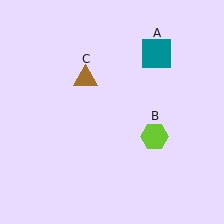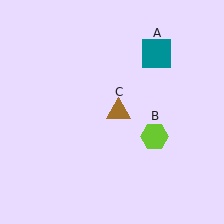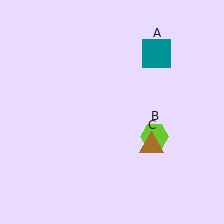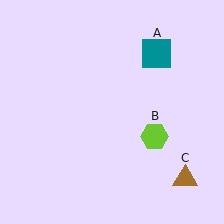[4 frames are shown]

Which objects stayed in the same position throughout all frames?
Teal square (object A) and lime hexagon (object B) remained stationary.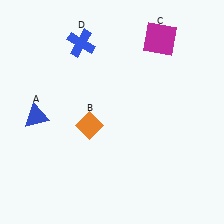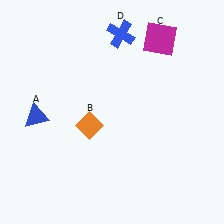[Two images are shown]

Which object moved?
The blue cross (D) moved right.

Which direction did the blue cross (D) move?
The blue cross (D) moved right.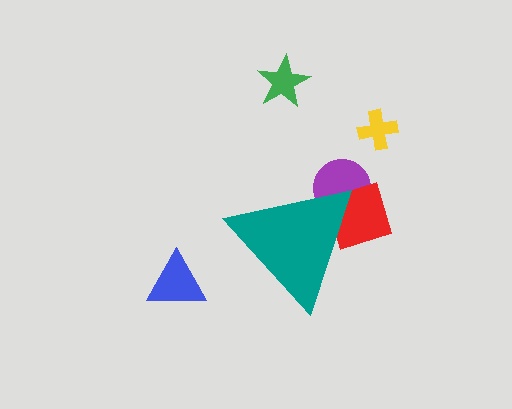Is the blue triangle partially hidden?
No, the blue triangle is fully visible.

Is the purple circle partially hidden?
Yes, the purple circle is partially hidden behind the teal triangle.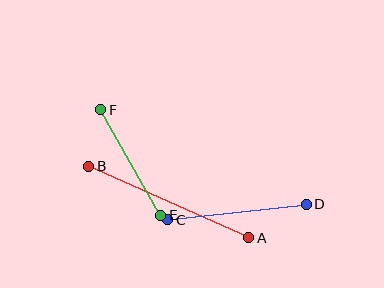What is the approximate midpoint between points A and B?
The midpoint is at approximately (169, 202) pixels.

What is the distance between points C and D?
The distance is approximately 139 pixels.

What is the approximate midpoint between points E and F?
The midpoint is at approximately (131, 163) pixels.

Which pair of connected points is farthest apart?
Points A and B are farthest apart.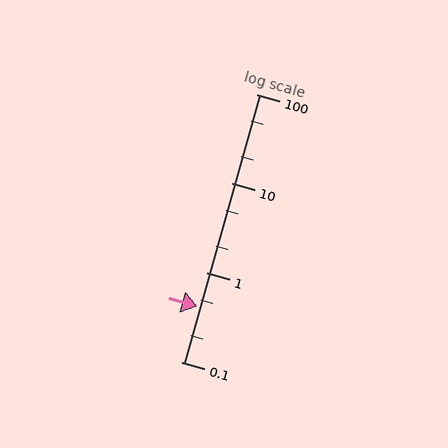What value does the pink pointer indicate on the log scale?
The pointer indicates approximately 0.42.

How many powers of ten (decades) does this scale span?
The scale spans 3 decades, from 0.1 to 100.